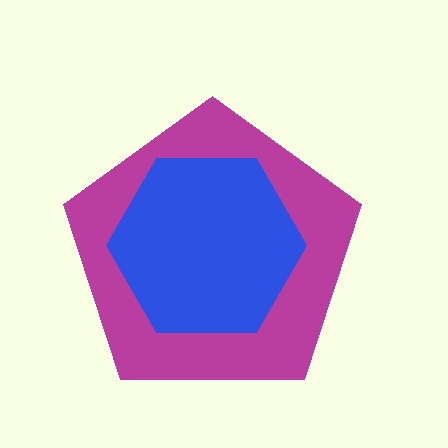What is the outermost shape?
The magenta pentagon.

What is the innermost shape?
The blue hexagon.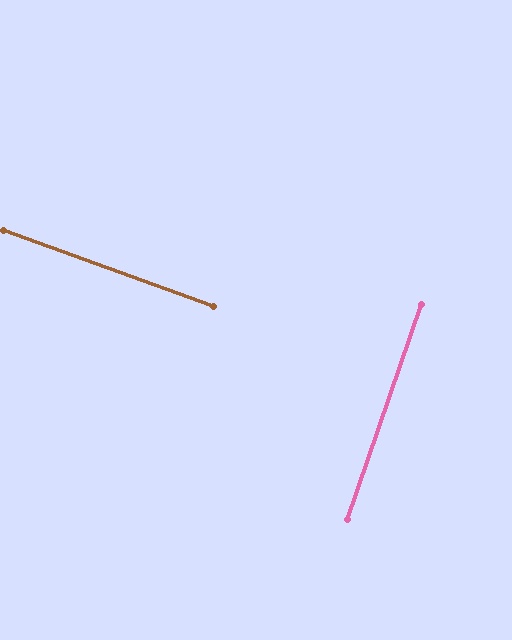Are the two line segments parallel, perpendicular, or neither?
Perpendicular — they meet at approximately 89°.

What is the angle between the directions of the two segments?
Approximately 89 degrees.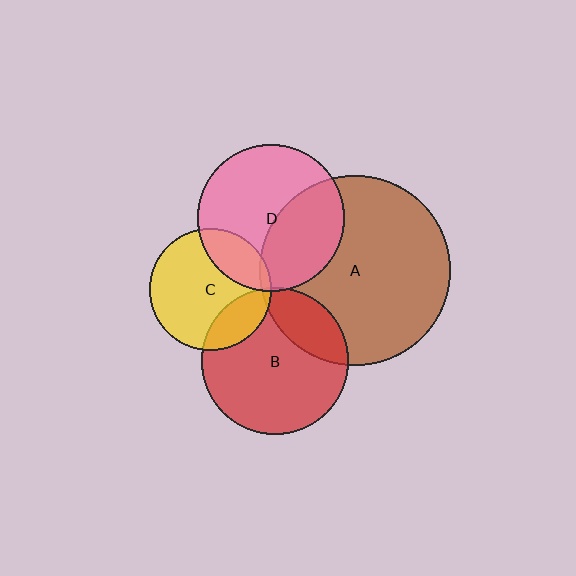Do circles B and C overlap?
Yes.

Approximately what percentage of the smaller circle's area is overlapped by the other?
Approximately 20%.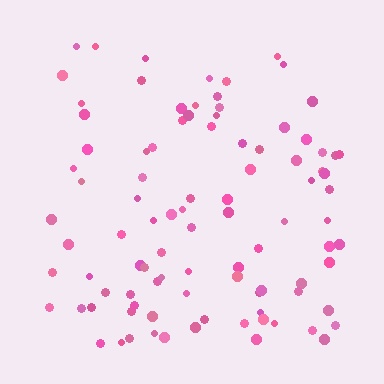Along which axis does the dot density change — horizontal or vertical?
Vertical.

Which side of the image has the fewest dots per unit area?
The top.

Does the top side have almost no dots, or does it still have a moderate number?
Still a moderate number, just noticeably fewer than the bottom.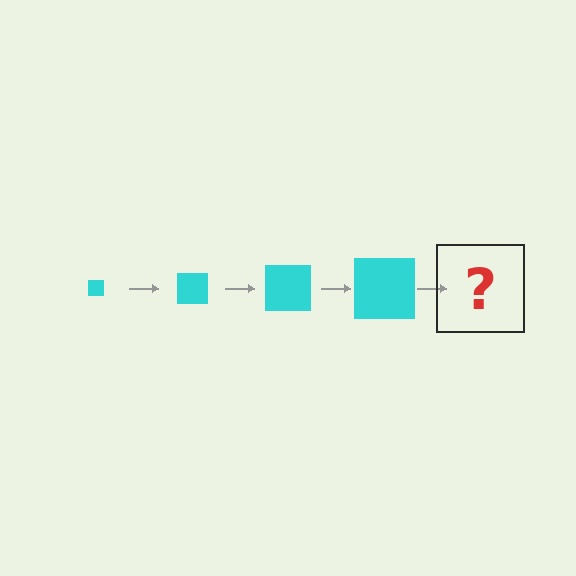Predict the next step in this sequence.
The next step is a cyan square, larger than the previous one.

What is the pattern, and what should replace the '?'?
The pattern is that the square gets progressively larger each step. The '?' should be a cyan square, larger than the previous one.